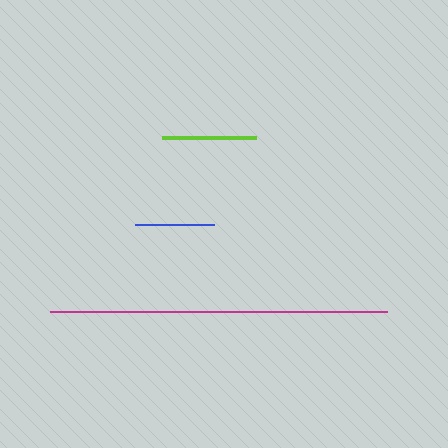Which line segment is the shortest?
The blue line is the shortest at approximately 78 pixels.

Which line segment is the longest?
The magenta line is the longest at approximately 337 pixels.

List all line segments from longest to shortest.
From longest to shortest: magenta, lime, blue.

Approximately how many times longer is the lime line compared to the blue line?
The lime line is approximately 1.2 times the length of the blue line.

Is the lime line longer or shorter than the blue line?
The lime line is longer than the blue line.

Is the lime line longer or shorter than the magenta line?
The magenta line is longer than the lime line.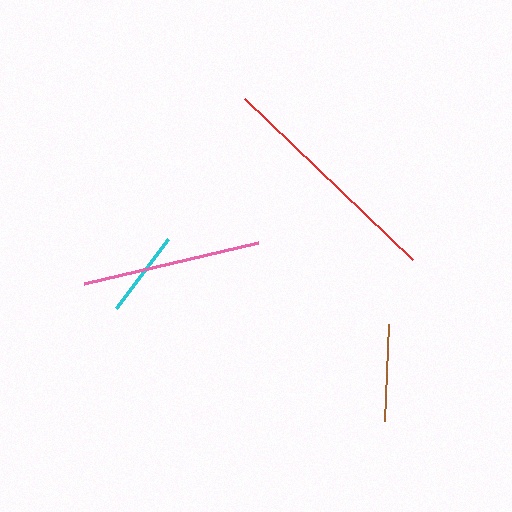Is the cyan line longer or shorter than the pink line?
The pink line is longer than the cyan line.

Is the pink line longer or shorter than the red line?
The red line is longer than the pink line.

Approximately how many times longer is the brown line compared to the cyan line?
The brown line is approximately 1.1 times the length of the cyan line.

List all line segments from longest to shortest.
From longest to shortest: red, pink, brown, cyan.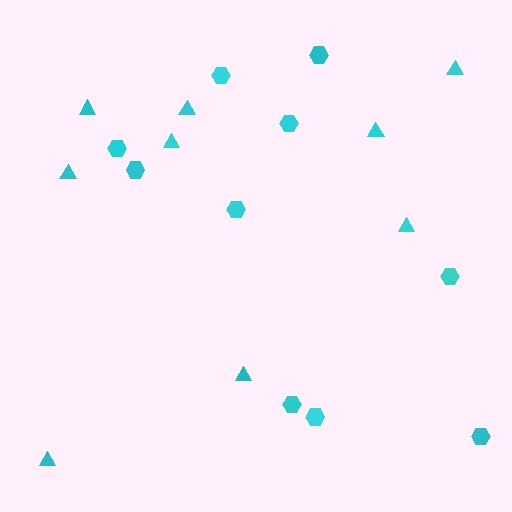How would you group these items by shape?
There are 2 groups: one group of hexagons (10) and one group of triangles (9).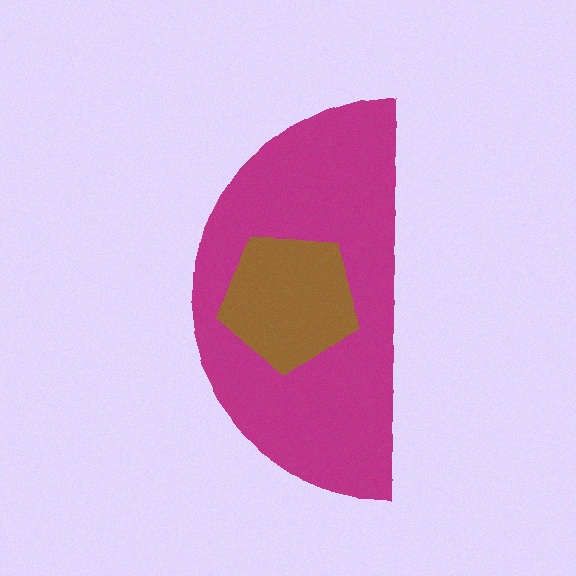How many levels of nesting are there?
2.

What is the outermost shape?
The magenta semicircle.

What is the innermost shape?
The brown pentagon.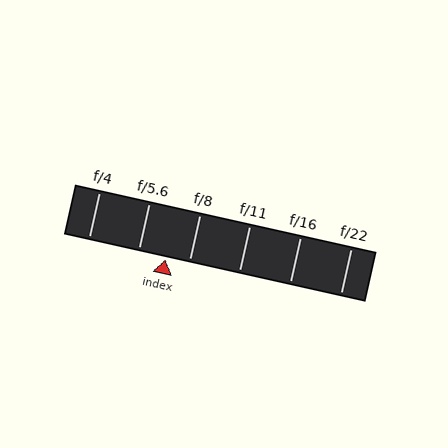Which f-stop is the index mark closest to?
The index mark is closest to f/8.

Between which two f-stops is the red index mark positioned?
The index mark is between f/5.6 and f/8.